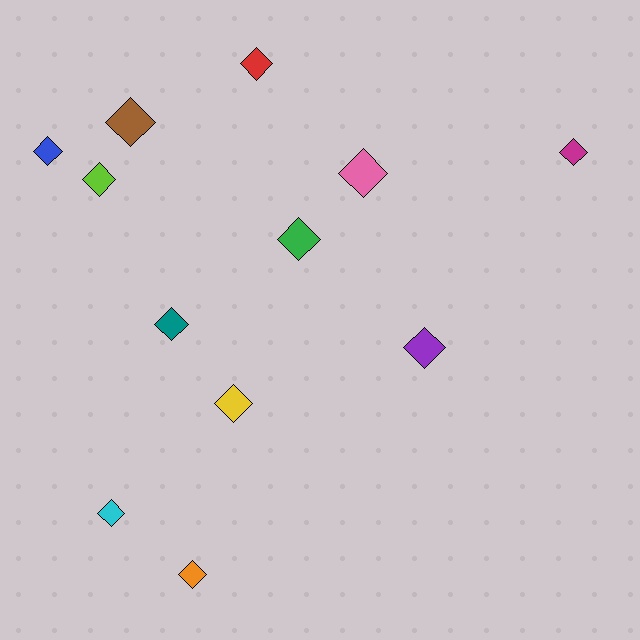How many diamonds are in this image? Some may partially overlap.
There are 12 diamonds.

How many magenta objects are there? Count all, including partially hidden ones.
There is 1 magenta object.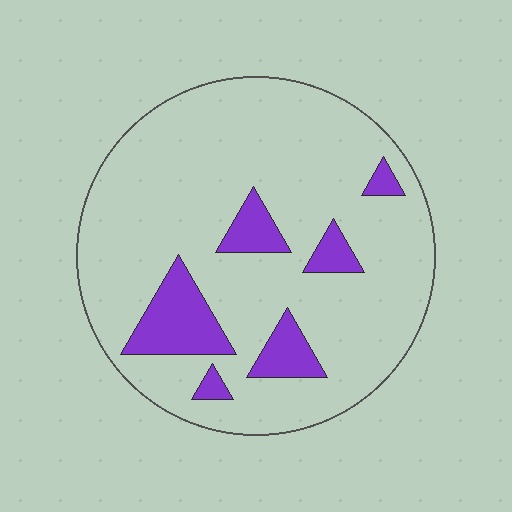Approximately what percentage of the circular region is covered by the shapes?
Approximately 15%.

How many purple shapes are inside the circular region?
6.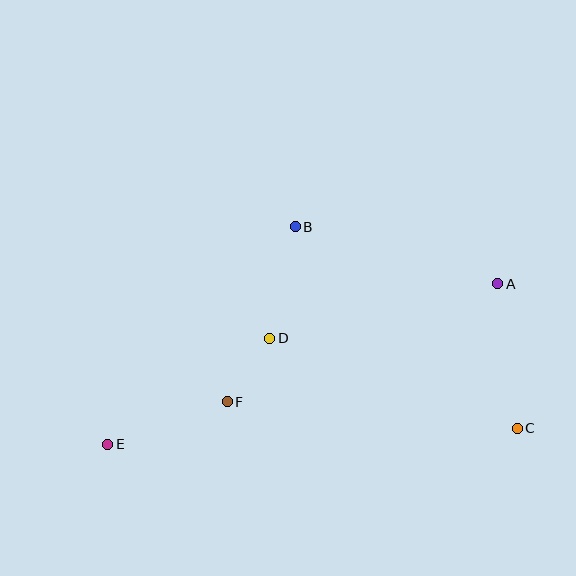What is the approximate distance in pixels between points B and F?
The distance between B and F is approximately 188 pixels.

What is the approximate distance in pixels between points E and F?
The distance between E and F is approximately 127 pixels.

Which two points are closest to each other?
Points D and F are closest to each other.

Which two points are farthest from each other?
Points A and E are farthest from each other.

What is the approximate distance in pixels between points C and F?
The distance between C and F is approximately 291 pixels.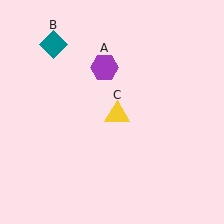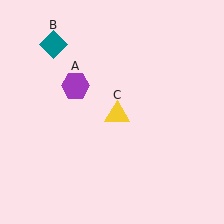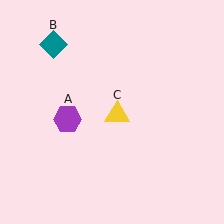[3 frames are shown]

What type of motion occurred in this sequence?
The purple hexagon (object A) rotated counterclockwise around the center of the scene.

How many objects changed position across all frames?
1 object changed position: purple hexagon (object A).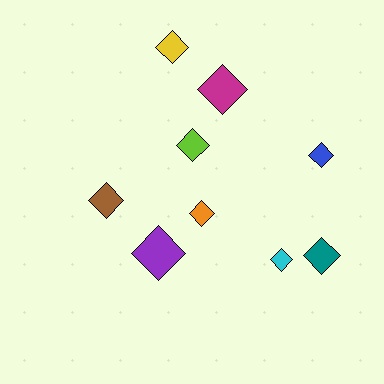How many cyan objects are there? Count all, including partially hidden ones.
There is 1 cyan object.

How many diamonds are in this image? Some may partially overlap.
There are 9 diamonds.